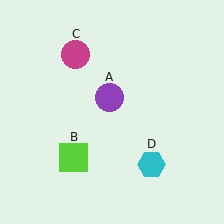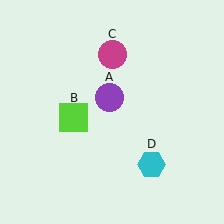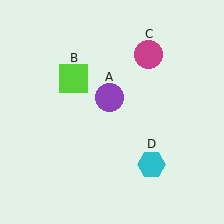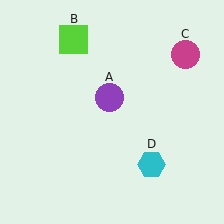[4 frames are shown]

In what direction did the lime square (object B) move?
The lime square (object B) moved up.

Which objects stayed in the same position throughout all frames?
Purple circle (object A) and cyan hexagon (object D) remained stationary.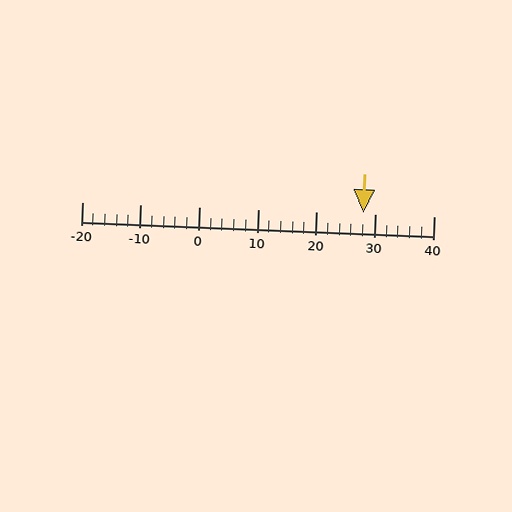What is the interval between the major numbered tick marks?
The major tick marks are spaced 10 units apart.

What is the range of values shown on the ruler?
The ruler shows values from -20 to 40.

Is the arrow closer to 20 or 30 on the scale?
The arrow is closer to 30.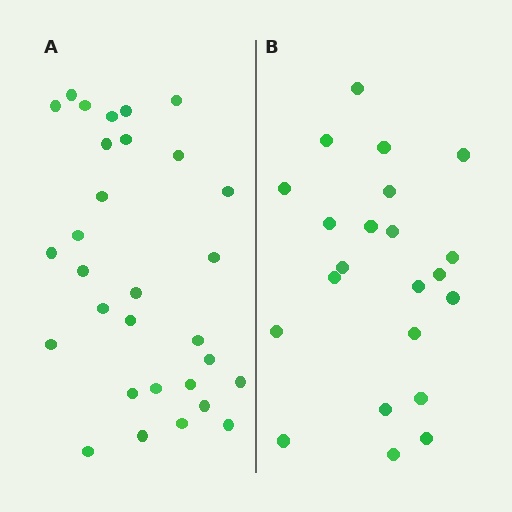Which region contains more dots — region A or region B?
Region A (the left region) has more dots.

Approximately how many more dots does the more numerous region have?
Region A has roughly 8 or so more dots than region B.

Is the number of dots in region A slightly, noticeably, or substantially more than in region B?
Region A has noticeably more, but not dramatically so. The ratio is roughly 1.4 to 1.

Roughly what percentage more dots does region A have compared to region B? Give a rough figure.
About 35% more.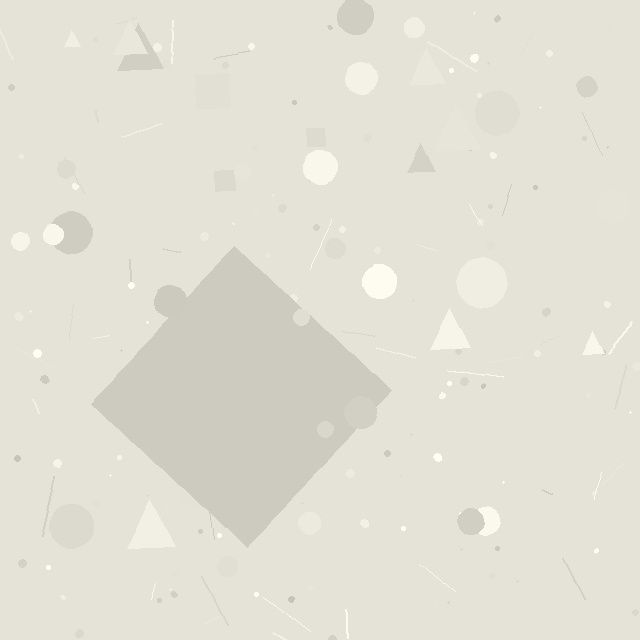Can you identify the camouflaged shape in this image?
The camouflaged shape is a diamond.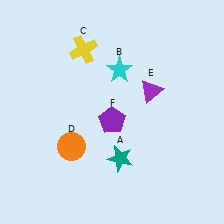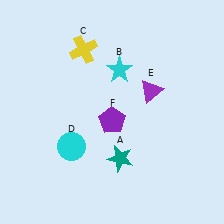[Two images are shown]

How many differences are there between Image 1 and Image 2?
There is 1 difference between the two images.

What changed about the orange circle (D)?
In Image 1, D is orange. In Image 2, it changed to cyan.